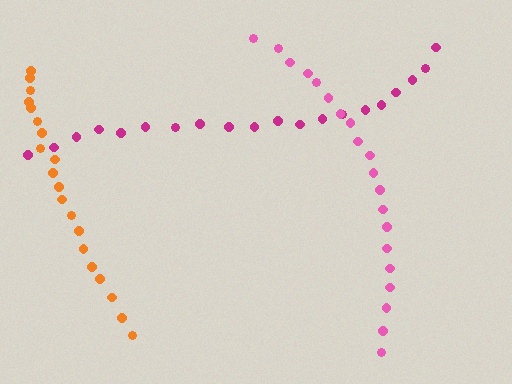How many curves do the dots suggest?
There are 3 distinct paths.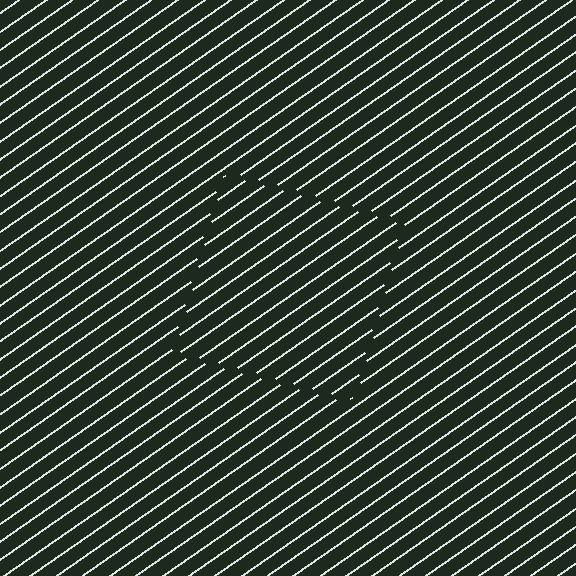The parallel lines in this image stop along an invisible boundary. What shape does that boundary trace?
An illusory square. The interior of the shape contains the same grating, shifted by half a period — the contour is defined by the phase discontinuity where line-ends from the inner and outer gratings abut.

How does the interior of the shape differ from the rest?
The interior of the shape contains the same grating, shifted by half a period — the contour is defined by the phase discontinuity where line-ends from the inner and outer gratings abut.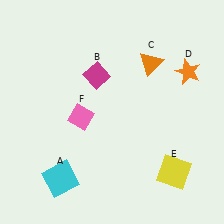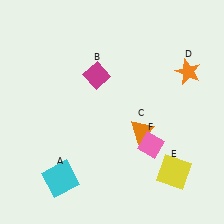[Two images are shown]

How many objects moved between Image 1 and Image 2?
2 objects moved between the two images.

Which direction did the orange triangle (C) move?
The orange triangle (C) moved down.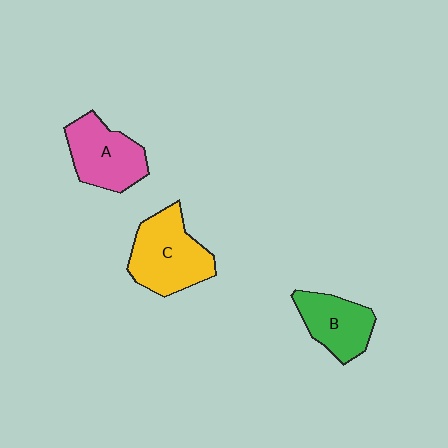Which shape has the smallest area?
Shape B (green).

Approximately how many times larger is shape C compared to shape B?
Approximately 1.4 times.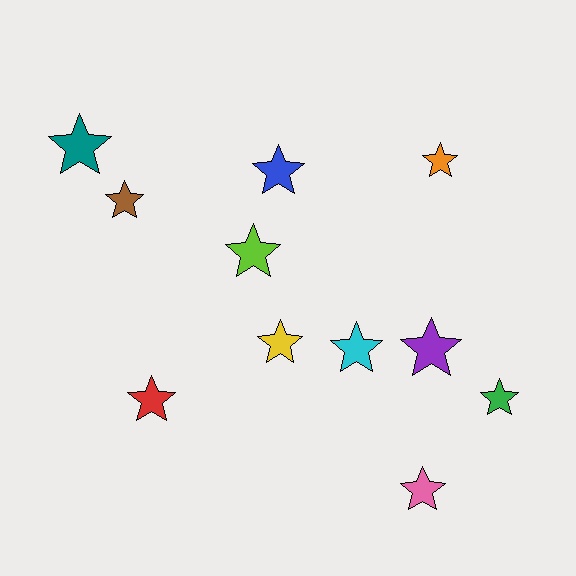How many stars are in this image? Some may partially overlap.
There are 11 stars.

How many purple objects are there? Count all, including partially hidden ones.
There is 1 purple object.